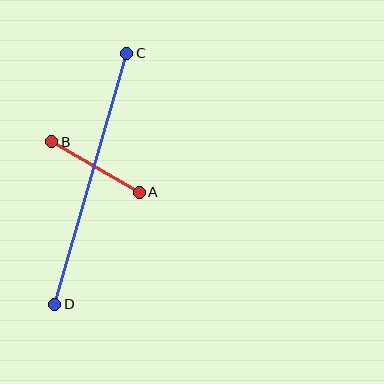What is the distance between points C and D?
The distance is approximately 261 pixels.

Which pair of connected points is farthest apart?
Points C and D are farthest apart.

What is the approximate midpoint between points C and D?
The midpoint is at approximately (91, 179) pixels.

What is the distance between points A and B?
The distance is approximately 101 pixels.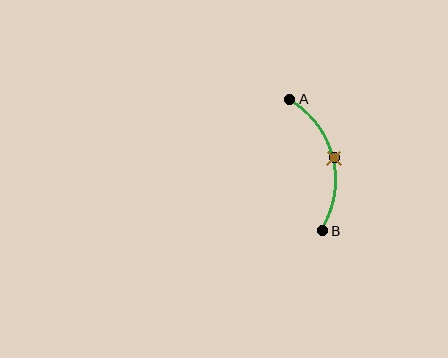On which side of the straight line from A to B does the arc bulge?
The arc bulges to the right of the straight line connecting A and B.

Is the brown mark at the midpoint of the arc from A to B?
Yes. The brown mark lies on the arc at equal arc-length from both A and B — it is the arc midpoint.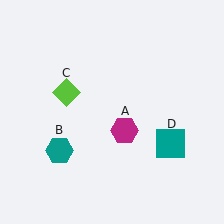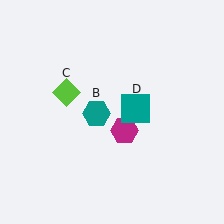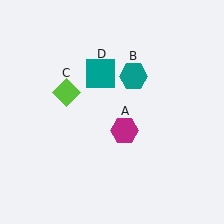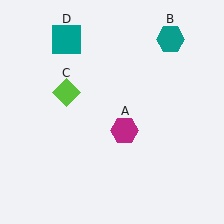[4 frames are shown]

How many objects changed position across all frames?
2 objects changed position: teal hexagon (object B), teal square (object D).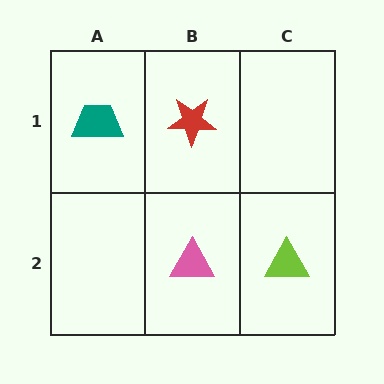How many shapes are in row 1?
2 shapes.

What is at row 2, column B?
A pink triangle.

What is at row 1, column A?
A teal trapezoid.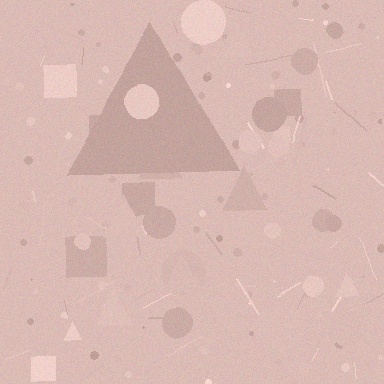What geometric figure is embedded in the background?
A triangle is embedded in the background.